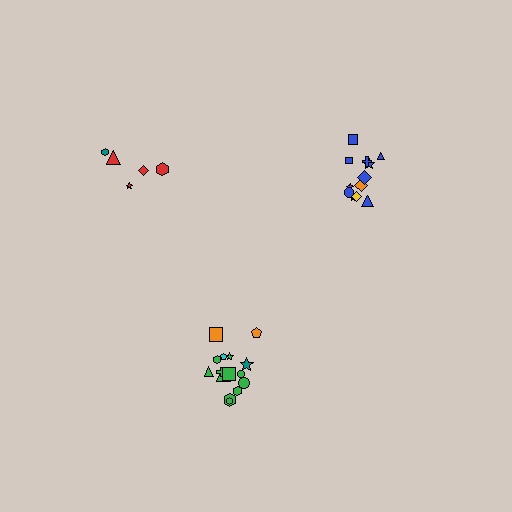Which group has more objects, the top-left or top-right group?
The top-right group.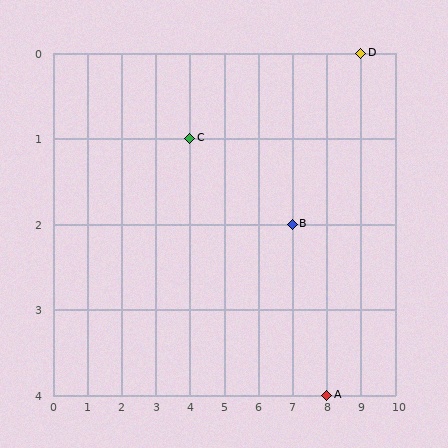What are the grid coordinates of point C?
Point C is at grid coordinates (4, 1).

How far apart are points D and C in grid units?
Points D and C are 5 columns and 1 row apart (about 5.1 grid units diagonally).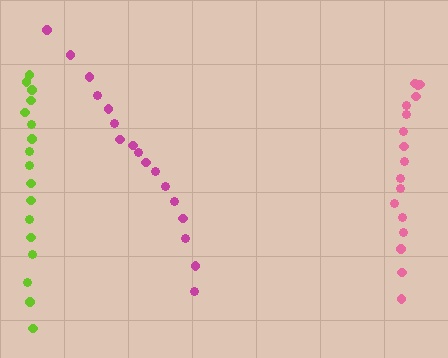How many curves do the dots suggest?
There are 3 distinct paths.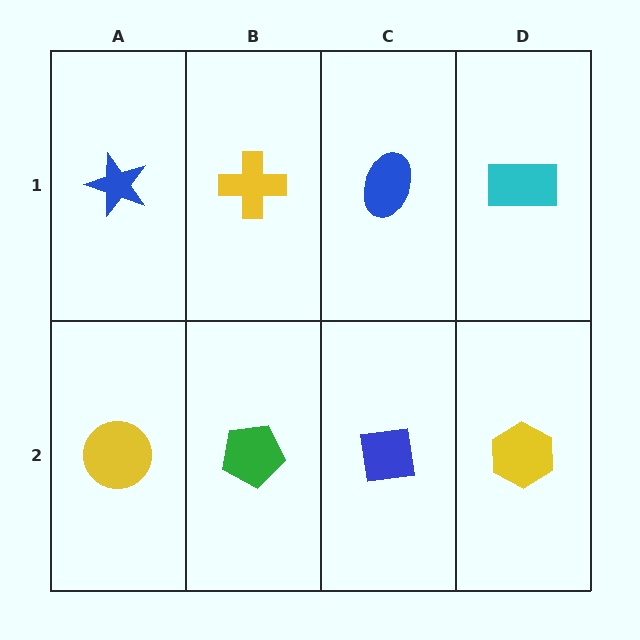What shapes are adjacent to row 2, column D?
A cyan rectangle (row 1, column D), a blue square (row 2, column C).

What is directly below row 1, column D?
A yellow hexagon.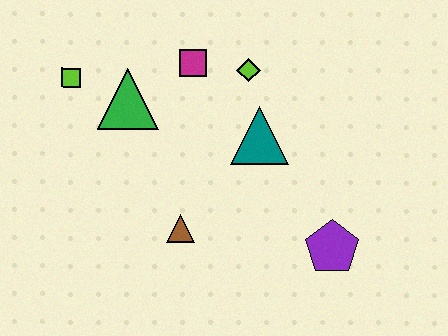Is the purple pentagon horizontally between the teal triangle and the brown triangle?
No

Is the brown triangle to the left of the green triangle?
No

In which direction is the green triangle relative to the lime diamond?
The green triangle is to the left of the lime diamond.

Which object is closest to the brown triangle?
The teal triangle is closest to the brown triangle.